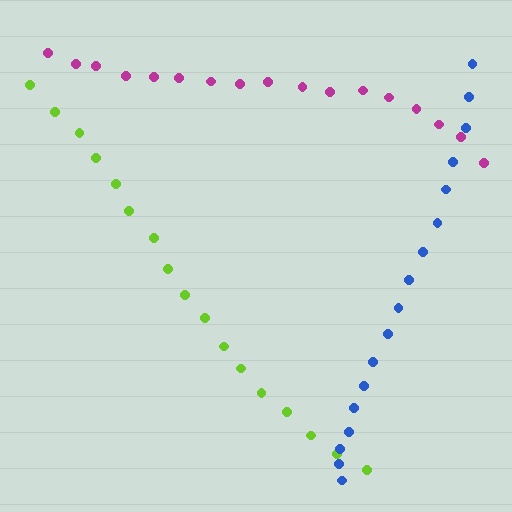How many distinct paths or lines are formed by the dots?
There are 3 distinct paths.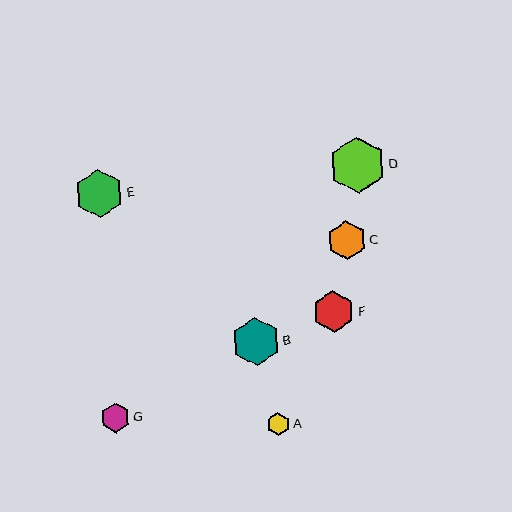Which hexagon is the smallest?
Hexagon A is the smallest with a size of approximately 24 pixels.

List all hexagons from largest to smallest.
From largest to smallest: D, E, B, F, C, G, A.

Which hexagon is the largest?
Hexagon D is the largest with a size of approximately 56 pixels.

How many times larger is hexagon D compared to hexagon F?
Hexagon D is approximately 1.3 times the size of hexagon F.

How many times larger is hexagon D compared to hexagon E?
Hexagon D is approximately 1.2 times the size of hexagon E.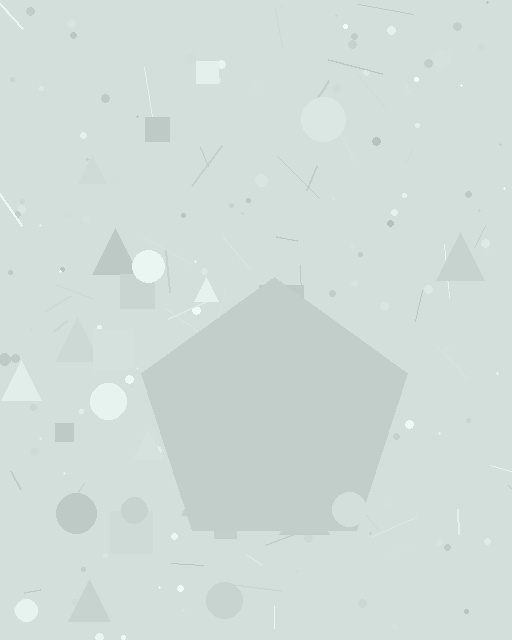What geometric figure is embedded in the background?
A pentagon is embedded in the background.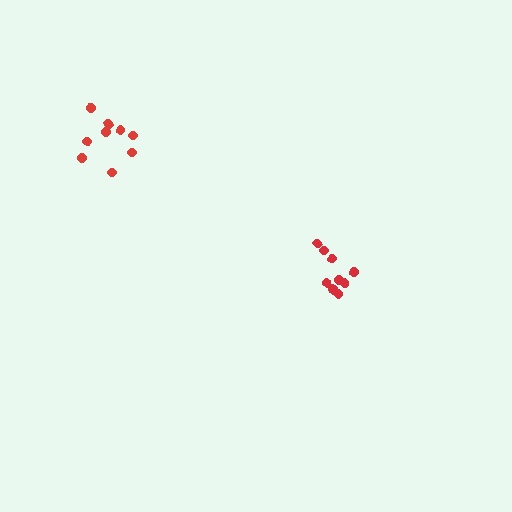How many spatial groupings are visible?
There are 2 spatial groupings.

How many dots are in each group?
Group 1: 9 dots, Group 2: 10 dots (19 total).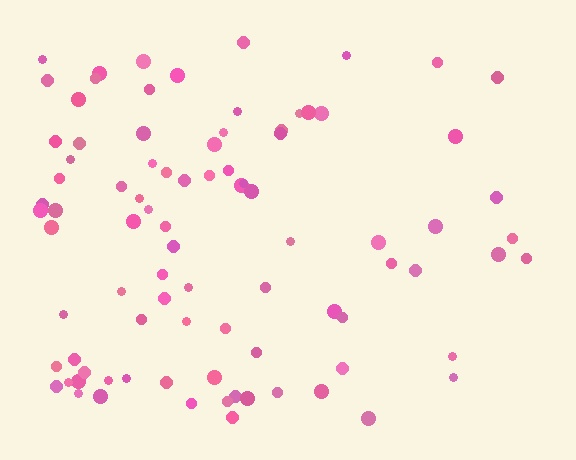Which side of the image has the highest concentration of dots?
The left.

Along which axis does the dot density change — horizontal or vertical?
Horizontal.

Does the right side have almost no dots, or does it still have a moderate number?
Still a moderate number, just noticeably fewer than the left.